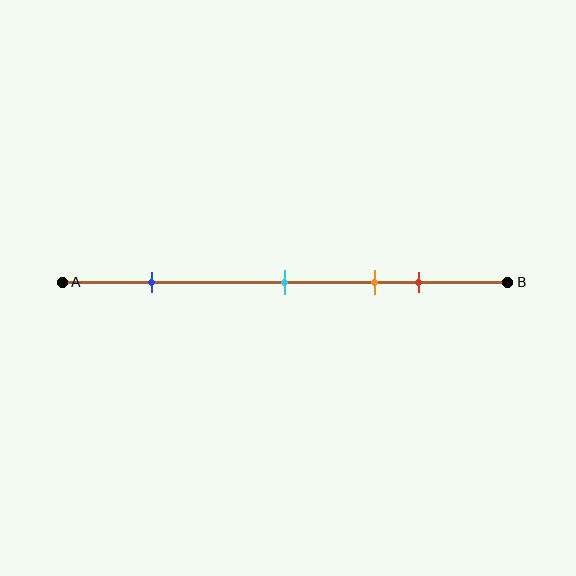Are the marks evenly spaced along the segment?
No, the marks are not evenly spaced.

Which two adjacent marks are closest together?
The orange and red marks are the closest adjacent pair.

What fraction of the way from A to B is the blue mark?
The blue mark is approximately 20% (0.2) of the way from A to B.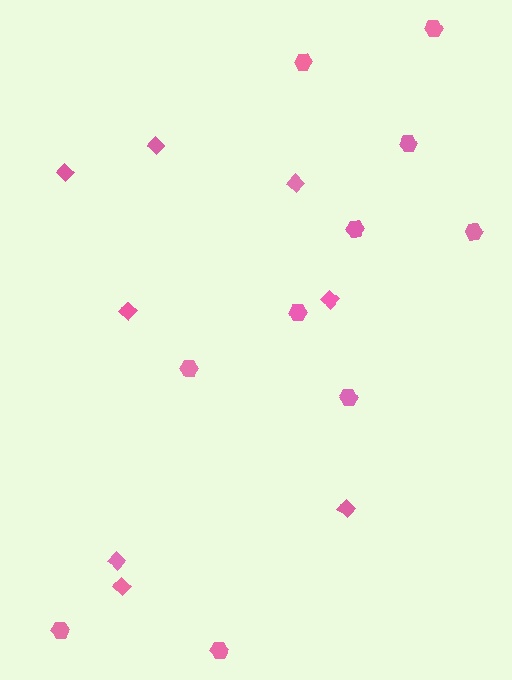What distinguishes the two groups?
There are 2 groups: one group of hexagons (10) and one group of diamonds (8).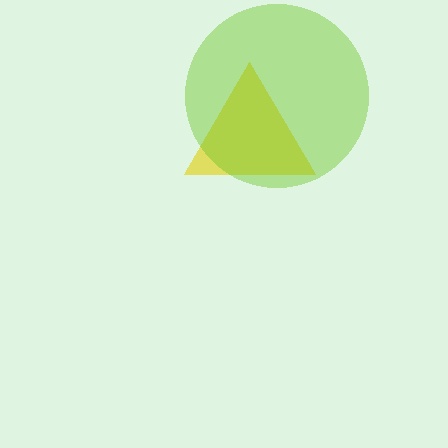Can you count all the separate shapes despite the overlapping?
Yes, there are 2 separate shapes.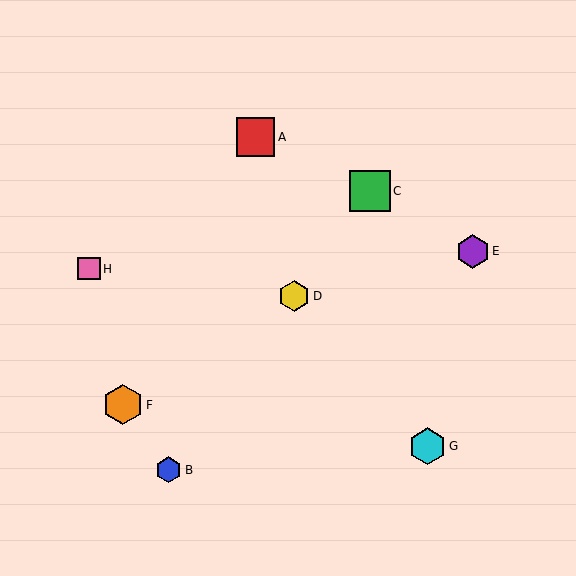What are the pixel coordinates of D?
Object D is at (294, 296).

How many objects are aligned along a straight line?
3 objects (B, C, D) are aligned along a straight line.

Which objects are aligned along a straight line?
Objects B, C, D are aligned along a straight line.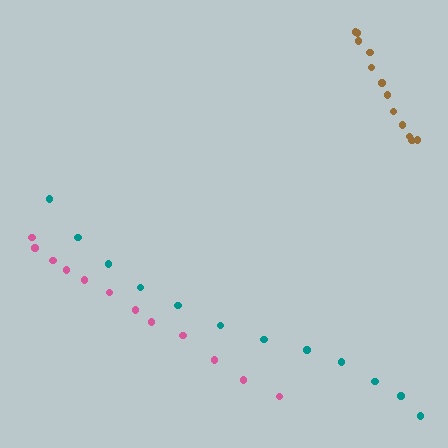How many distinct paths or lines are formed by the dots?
There are 3 distinct paths.